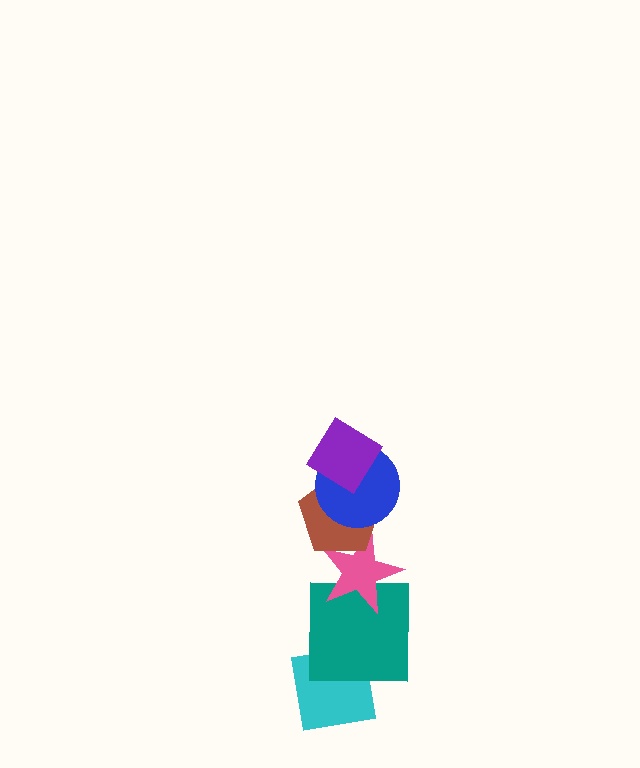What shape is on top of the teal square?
The pink star is on top of the teal square.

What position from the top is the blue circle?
The blue circle is 2nd from the top.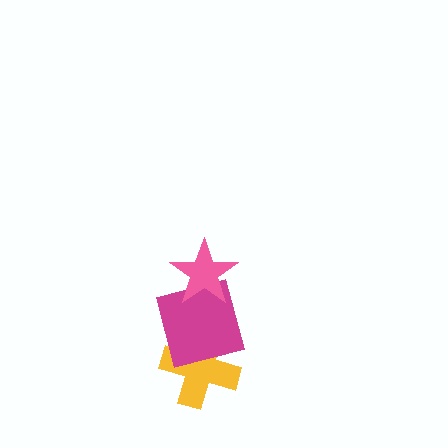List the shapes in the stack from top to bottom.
From top to bottom: the pink star, the magenta square, the yellow cross.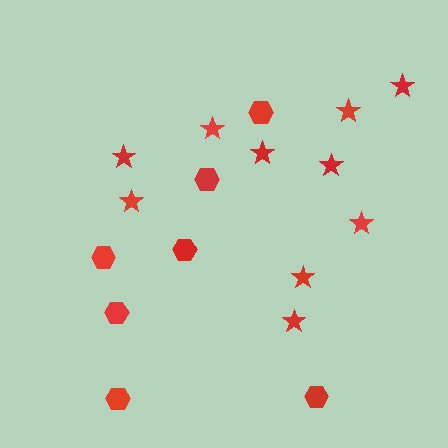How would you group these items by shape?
There are 2 groups: one group of stars (10) and one group of hexagons (7).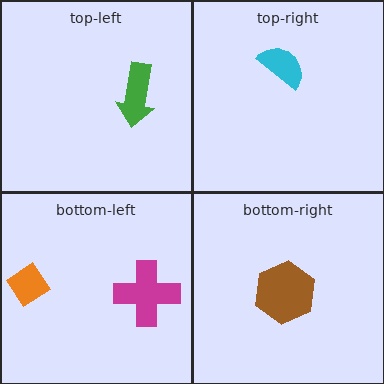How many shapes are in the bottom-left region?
2.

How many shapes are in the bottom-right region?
1.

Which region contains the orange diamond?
The bottom-left region.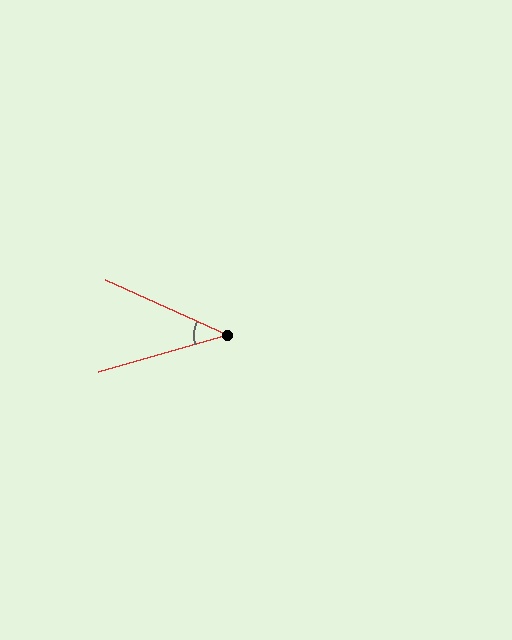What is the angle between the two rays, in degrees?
Approximately 41 degrees.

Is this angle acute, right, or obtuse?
It is acute.